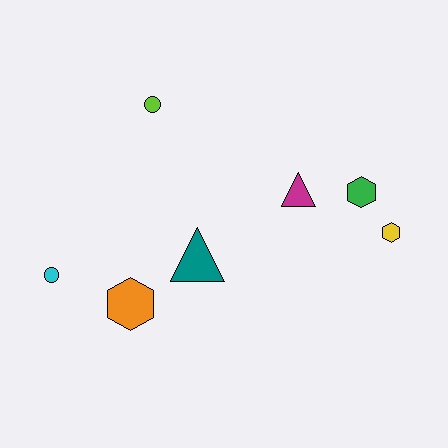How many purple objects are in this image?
There are no purple objects.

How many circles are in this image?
There are 2 circles.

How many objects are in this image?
There are 7 objects.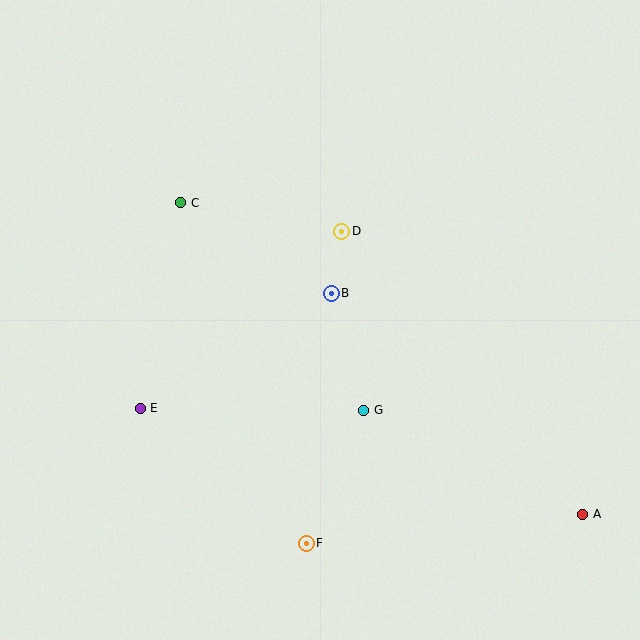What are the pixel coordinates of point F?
Point F is at (306, 543).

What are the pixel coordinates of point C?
Point C is at (181, 203).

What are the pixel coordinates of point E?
Point E is at (140, 408).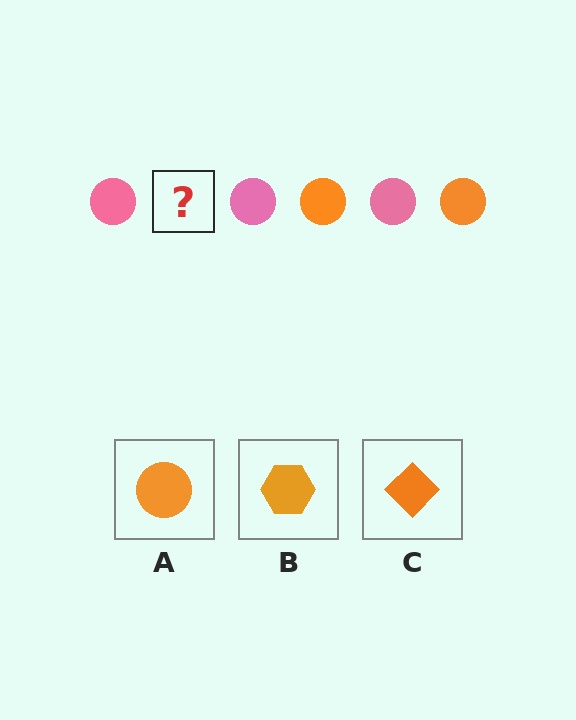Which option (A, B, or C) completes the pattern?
A.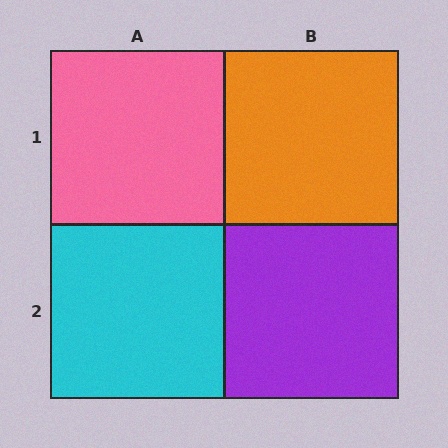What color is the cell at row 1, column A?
Pink.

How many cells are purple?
1 cell is purple.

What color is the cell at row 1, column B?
Orange.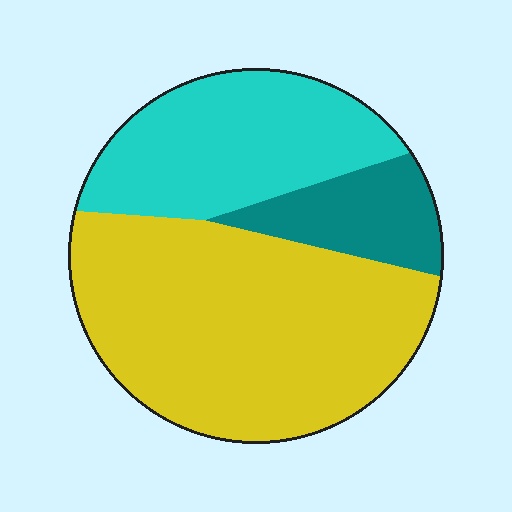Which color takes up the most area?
Yellow, at roughly 55%.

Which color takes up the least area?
Teal, at roughly 15%.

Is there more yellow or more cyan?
Yellow.